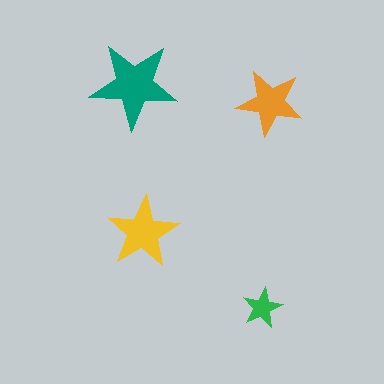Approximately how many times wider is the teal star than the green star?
About 2 times wider.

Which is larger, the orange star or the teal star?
The teal one.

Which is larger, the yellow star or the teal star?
The teal one.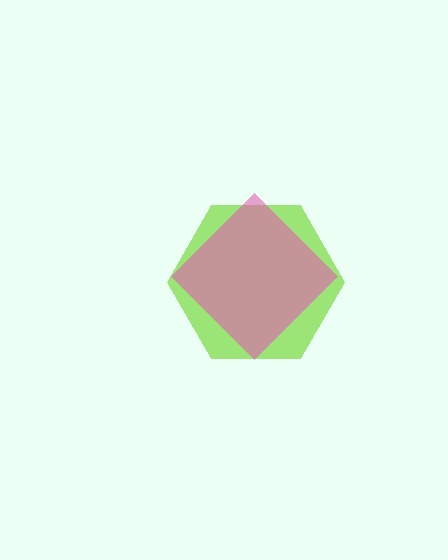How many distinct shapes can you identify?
There are 2 distinct shapes: a lime hexagon, a pink diamond.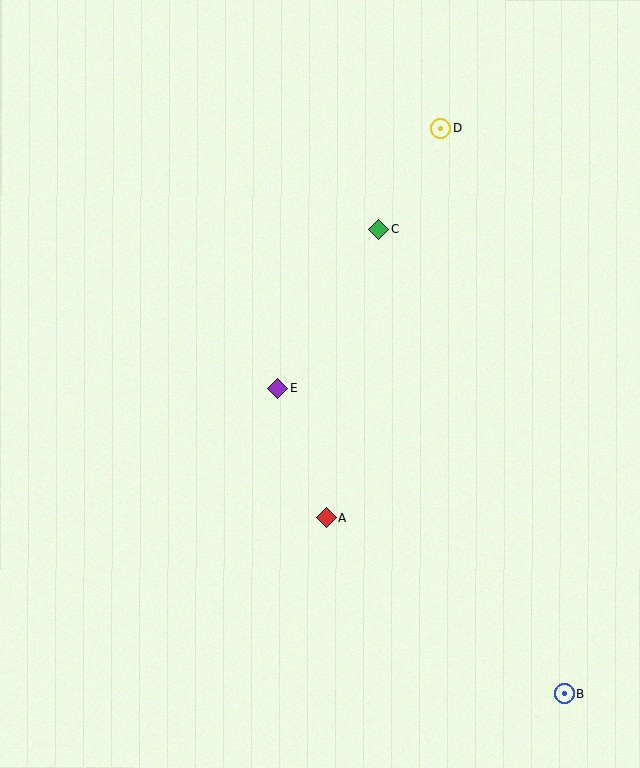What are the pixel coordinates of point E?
Point E is at (278, 388).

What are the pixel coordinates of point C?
Point C is at (379, 229).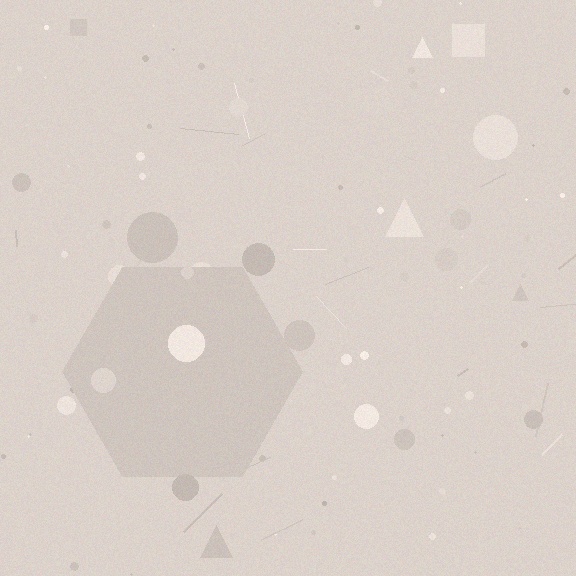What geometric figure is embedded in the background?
A hexagon is embedded in the background.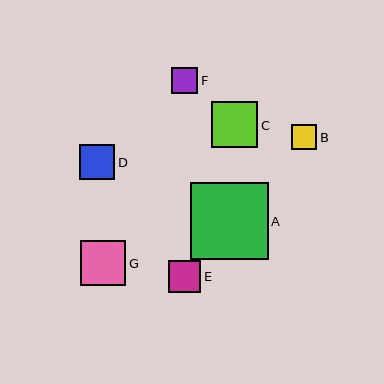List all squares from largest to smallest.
From largest to smallest: A, C, G, D, E, F, B.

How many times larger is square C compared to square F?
Square C is approximately 1.8 times the size of square F.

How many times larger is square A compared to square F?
Square A is approximately 3.0 times the size of square F.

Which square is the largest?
Square A is the largest with a size of approximately 78 pixels.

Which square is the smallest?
Square B is the smallest with a size of approximately 25 pixels.